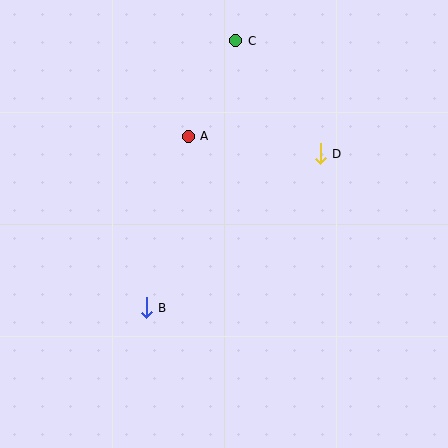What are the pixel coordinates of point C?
Point C is at (236, 41).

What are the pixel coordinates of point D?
Point D is at (320, 154).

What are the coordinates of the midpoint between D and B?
The midpoint between D and B is at (233, 231).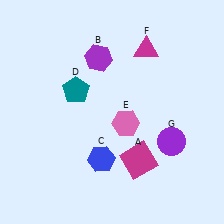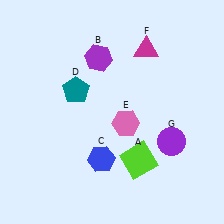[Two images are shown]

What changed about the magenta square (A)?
In Image 1, A is magenta. In Image 2, it changed to lime.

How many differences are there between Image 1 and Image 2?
There is 1 difference between the two images.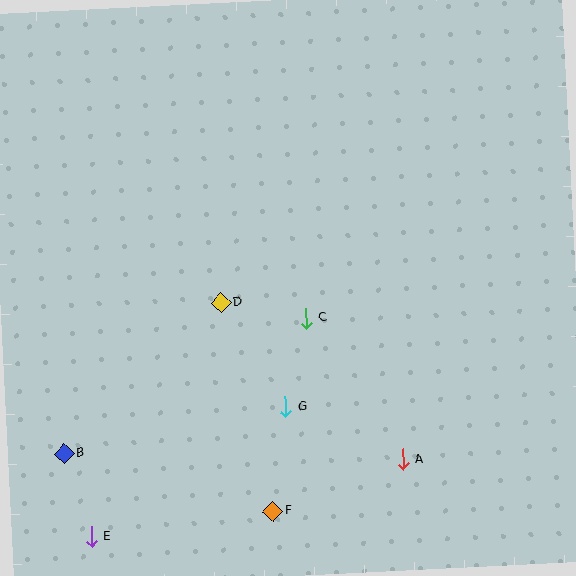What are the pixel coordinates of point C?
Point C is at (306, 318).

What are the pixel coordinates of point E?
Point E is at (92, 537).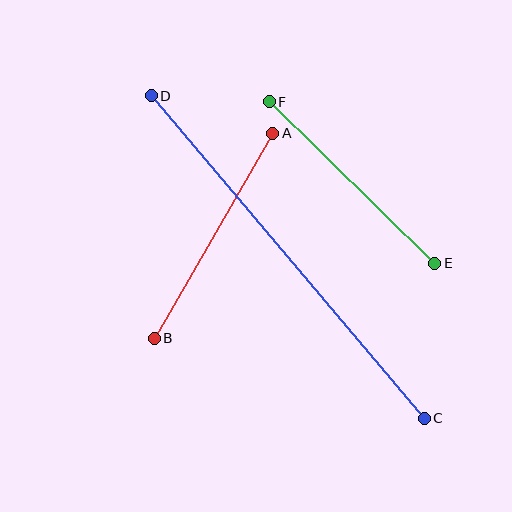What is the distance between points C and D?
The distance is approximately 422 pixels.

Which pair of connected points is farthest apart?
Points C and D are farthest apart.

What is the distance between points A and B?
The distance is approximately 237 pixels.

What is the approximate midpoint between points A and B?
The midpoint is at approximately (213, 236) pixels.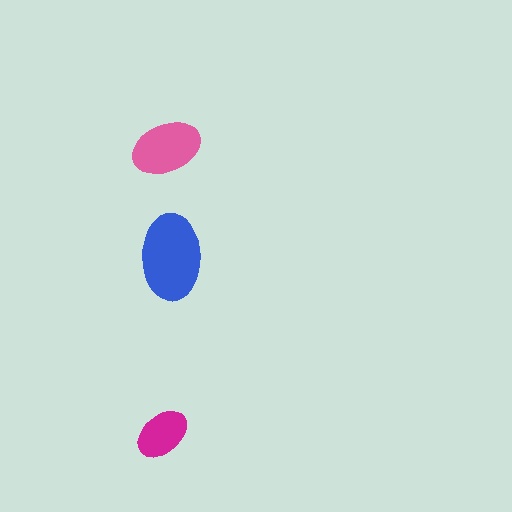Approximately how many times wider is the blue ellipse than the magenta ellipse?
About 1.5 times wider.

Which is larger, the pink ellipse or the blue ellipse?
The blue one.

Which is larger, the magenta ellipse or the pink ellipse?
The pink one.